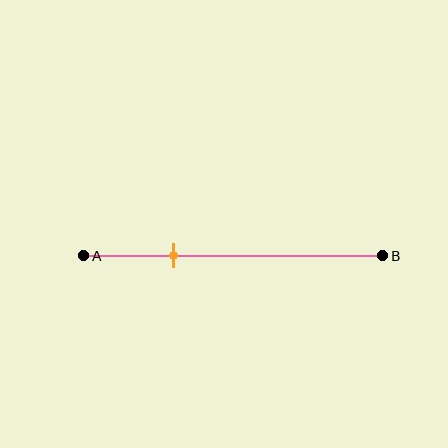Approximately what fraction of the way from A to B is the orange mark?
The orange mark is approximately 30% of the way from A to B.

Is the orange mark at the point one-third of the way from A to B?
No, the mark is at about 30% from A, not at the 33% one-third point.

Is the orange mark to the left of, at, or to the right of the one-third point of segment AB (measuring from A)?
The orange mark is to the left of the one-third point of segment AB.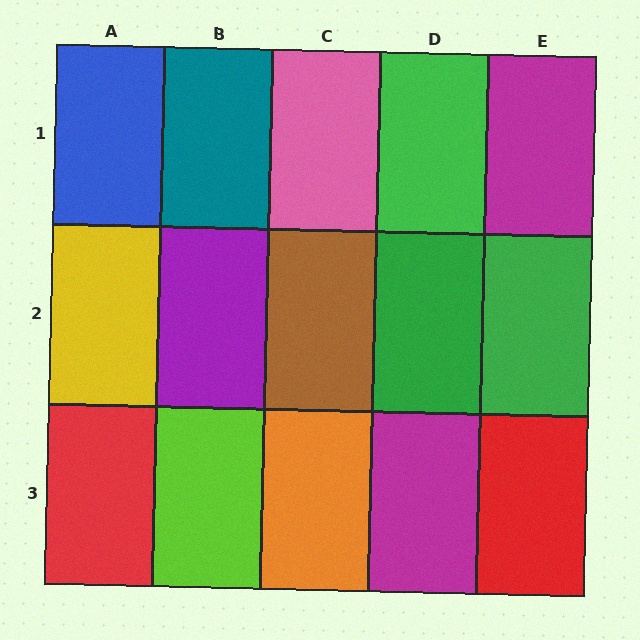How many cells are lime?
1 cell is lime.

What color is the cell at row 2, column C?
Brown.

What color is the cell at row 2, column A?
Yellow.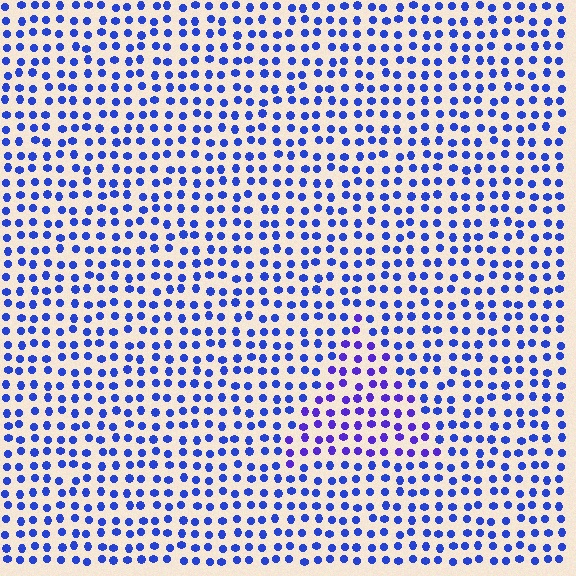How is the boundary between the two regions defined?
The boundary is defined purely by a slight shift in hue (about 27 degrees). Spacing, size, and orientation are identical on both sides.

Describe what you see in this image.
The image is filled with small blue elements in a uniform arrangement. A triangle-shaped region is visible where the elements are tinted to a slightly different hue, forming a subtle color boundary.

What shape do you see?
I see a triangle.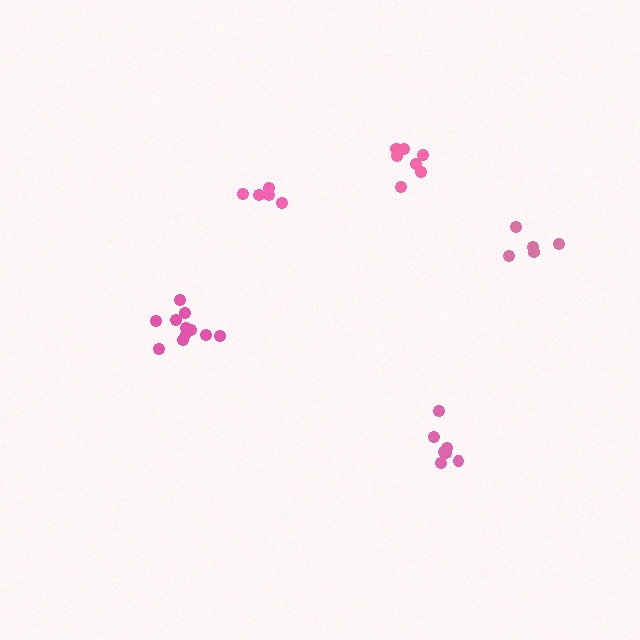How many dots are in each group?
Group 1: 7 dots, Group 2: 5 dots, Group 3: 11 dots, Group 4: 5 dots, Group 5: 9 dots (37 total).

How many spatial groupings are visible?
There are 5 spatial groupings.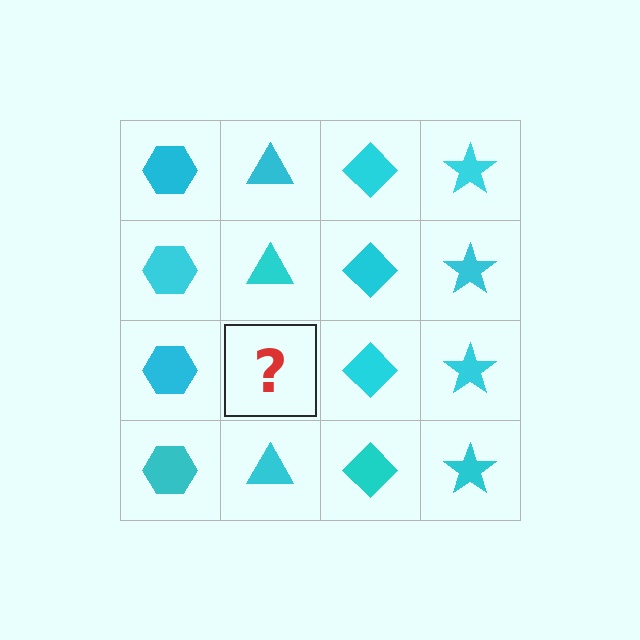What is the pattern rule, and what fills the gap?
The rule is that each column has a consistent shape. The gap should be filled with a cyan triangle.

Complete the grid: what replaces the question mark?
The question mark should be replaced with a cyan triangle.